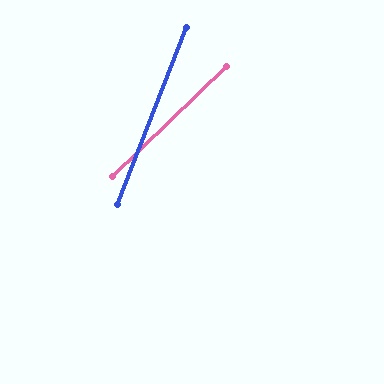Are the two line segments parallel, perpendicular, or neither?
Neither parallel nor perpendicular — they differ by about 25°.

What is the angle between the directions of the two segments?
Approximately 25 degrees.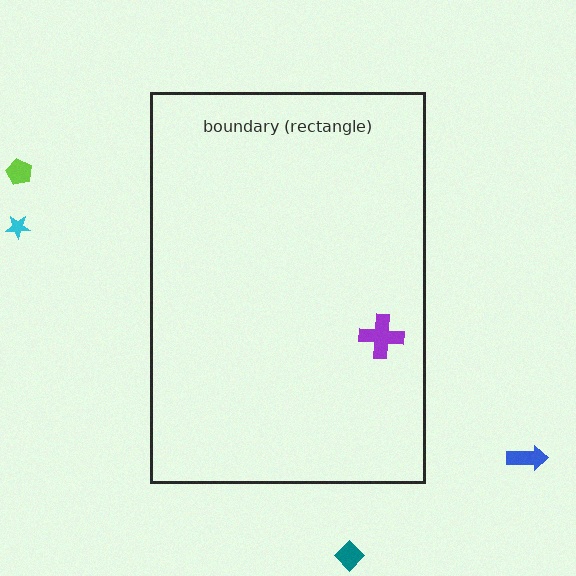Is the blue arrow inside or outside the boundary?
Outside.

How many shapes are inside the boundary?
1 inside, 4 outside.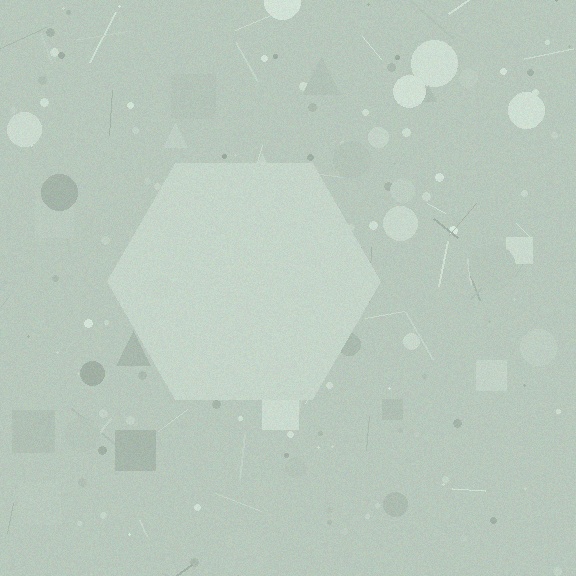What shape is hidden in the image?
A hexagon is hidden in the image.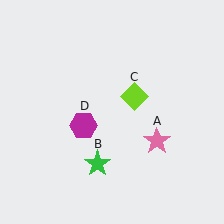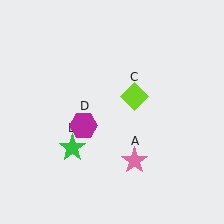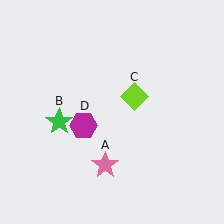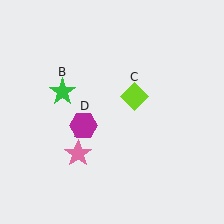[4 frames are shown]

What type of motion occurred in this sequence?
The pink star (object A), green star (object B) rotated clockwise around the center of the scene.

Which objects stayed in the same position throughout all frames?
Lime diamond (object C) and magenta hexagon (object D) remained stationary.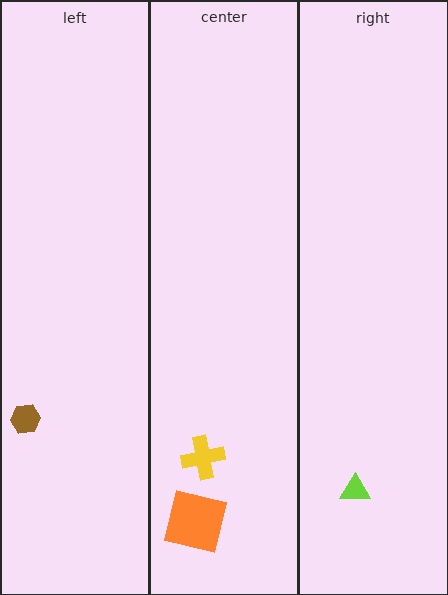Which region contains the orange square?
The center region.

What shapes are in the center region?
The yellow cross, the orange square.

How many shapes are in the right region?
1.